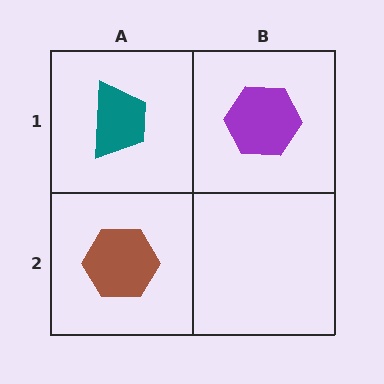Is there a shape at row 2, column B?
No, that cell is empty.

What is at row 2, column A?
A brown hexagon.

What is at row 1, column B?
A purple hexagon.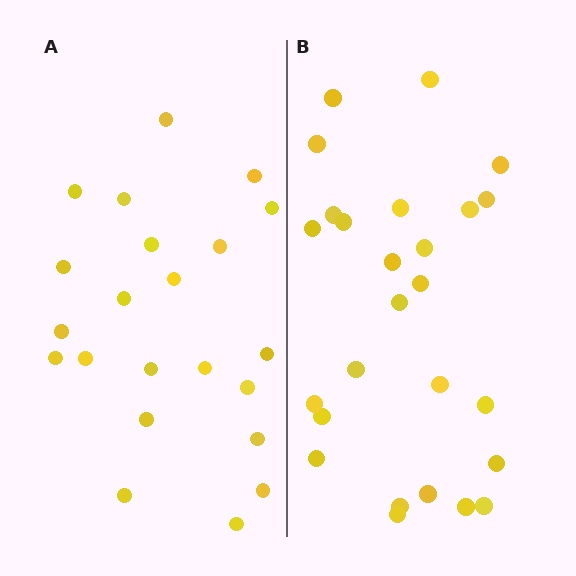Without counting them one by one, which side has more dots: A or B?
Region B (the right region) has more dots.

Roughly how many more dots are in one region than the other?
Region B has about 4 more dots than region A.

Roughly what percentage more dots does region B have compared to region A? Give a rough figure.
About 20% more.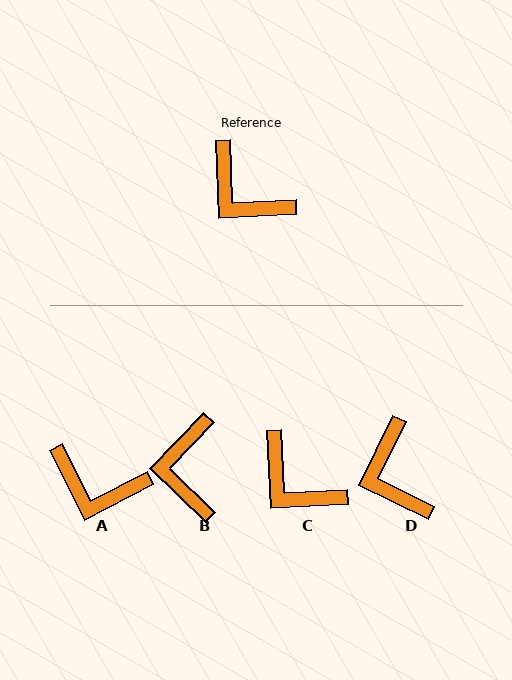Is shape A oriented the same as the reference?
No, it is off by about 24 degrees.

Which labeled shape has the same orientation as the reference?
C.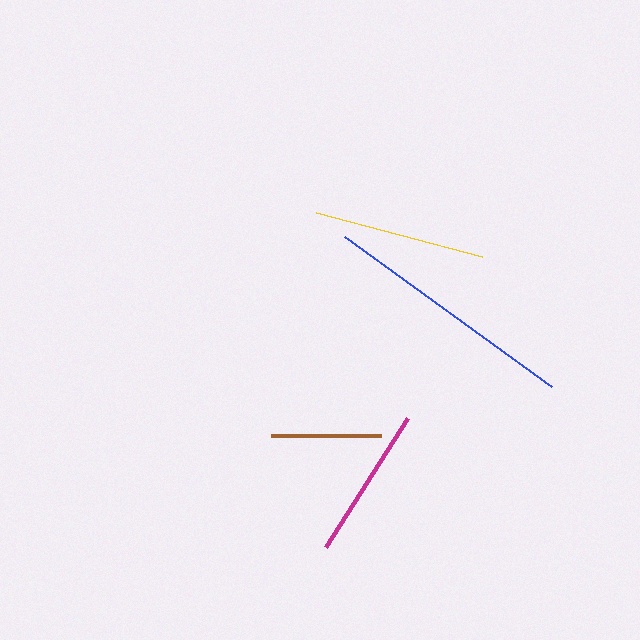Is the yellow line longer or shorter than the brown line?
The yellow line is longer than the brown line.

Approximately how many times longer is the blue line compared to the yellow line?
The blue line is approximately 1.5 times the length of the yellow line.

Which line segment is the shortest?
The brown line is the shortest at approximately 110 pixels.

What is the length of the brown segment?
The brown segment is approximately 110 pixels long.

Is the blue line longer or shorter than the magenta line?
The blue line is longer than the magenta line.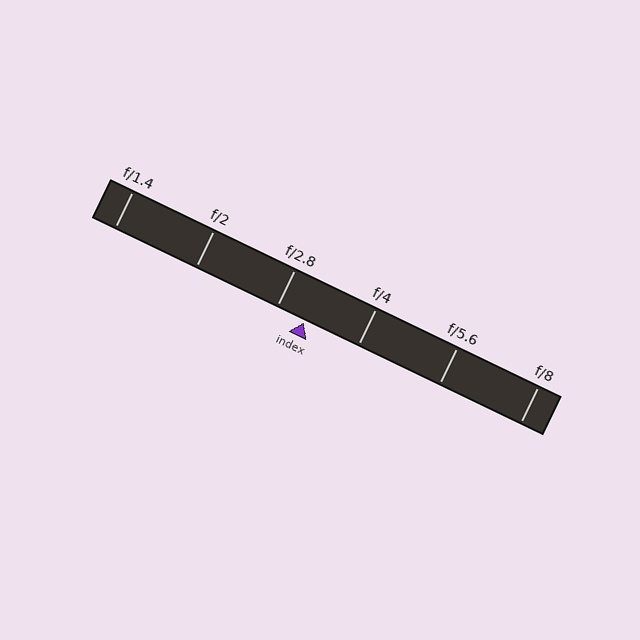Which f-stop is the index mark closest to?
The index mark is closest to f/2.8.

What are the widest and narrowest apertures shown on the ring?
The widest aperture shown is f/1.4 and the narrowest is f/8.